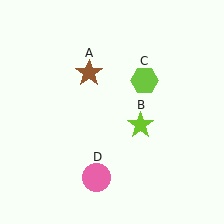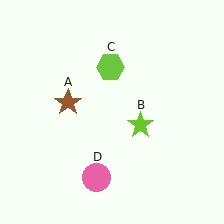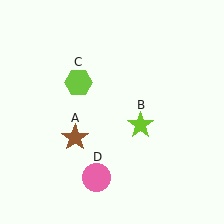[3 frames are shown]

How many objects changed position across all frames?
2 objects changed position: brown star (object A), lime hexagon (object C).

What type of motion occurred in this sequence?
The brown star (object A), lime hexagon (object C) rotated counterclockwise around the center of the scene.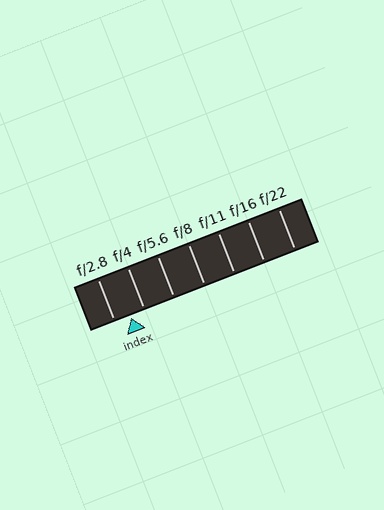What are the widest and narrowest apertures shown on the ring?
The widest aperture shown is f/2.8 and the narrowest is f/22.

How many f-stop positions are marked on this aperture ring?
There are 7 f-stop positions marked.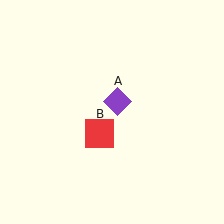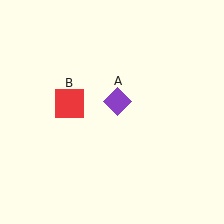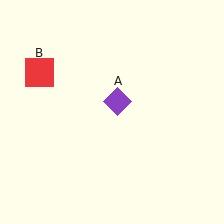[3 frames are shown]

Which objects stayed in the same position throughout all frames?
Purple diamond (object A) remained stationary.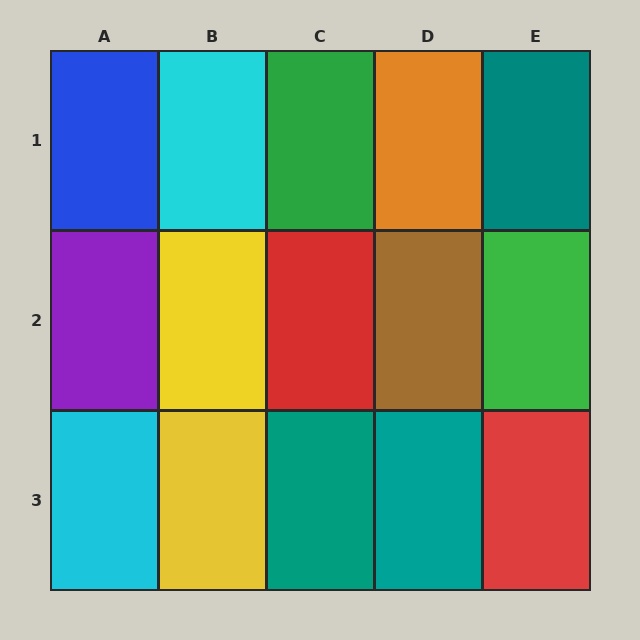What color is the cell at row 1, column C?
Green.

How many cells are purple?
1 cell is purple.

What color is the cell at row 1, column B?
Cyan.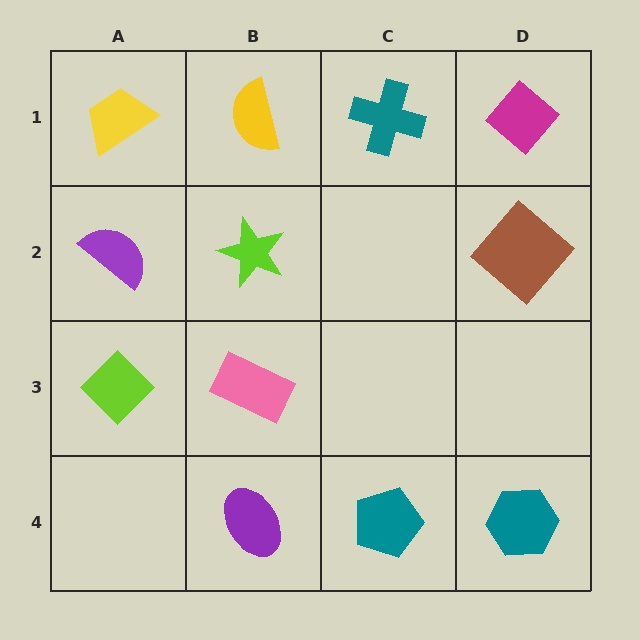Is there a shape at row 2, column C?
No, that cell is empty.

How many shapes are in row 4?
3 shapes.